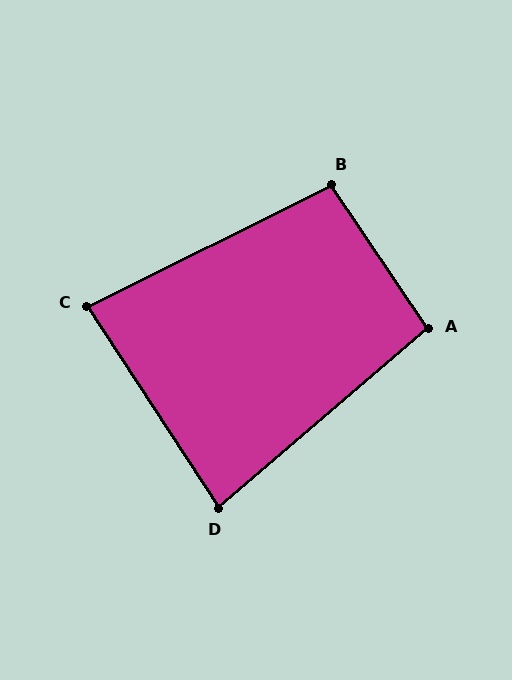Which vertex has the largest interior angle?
B, at approximately 97 degrees.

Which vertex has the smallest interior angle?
D, at approximately 83 degrees.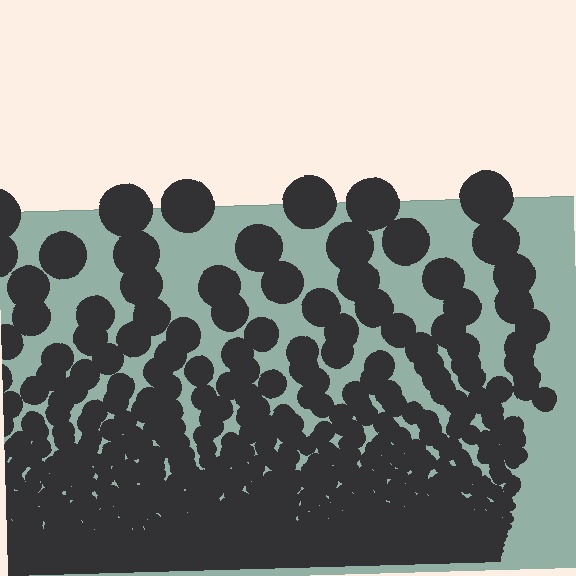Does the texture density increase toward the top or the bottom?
Density increases toward the bottom.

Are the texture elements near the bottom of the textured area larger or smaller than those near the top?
Smaller. The gradient is inverted — elements near the bottom are smaller and denser.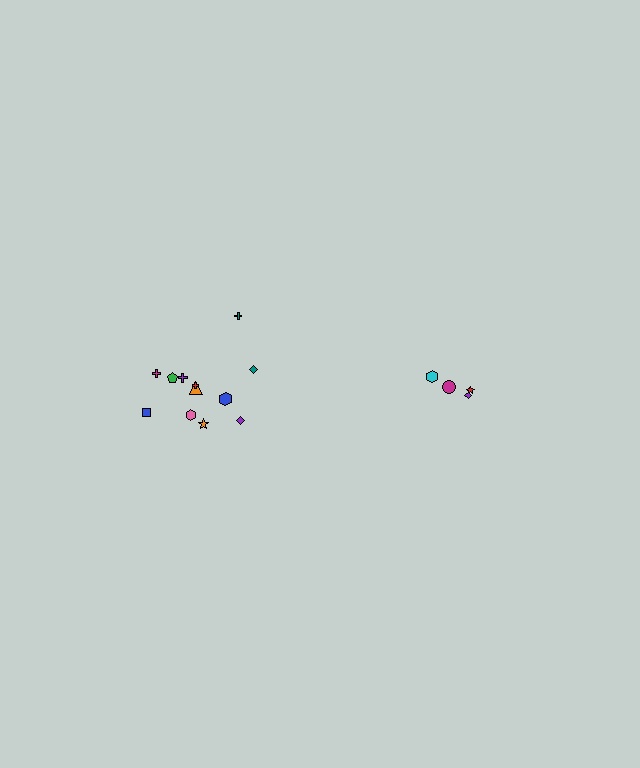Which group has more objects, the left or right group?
The left group.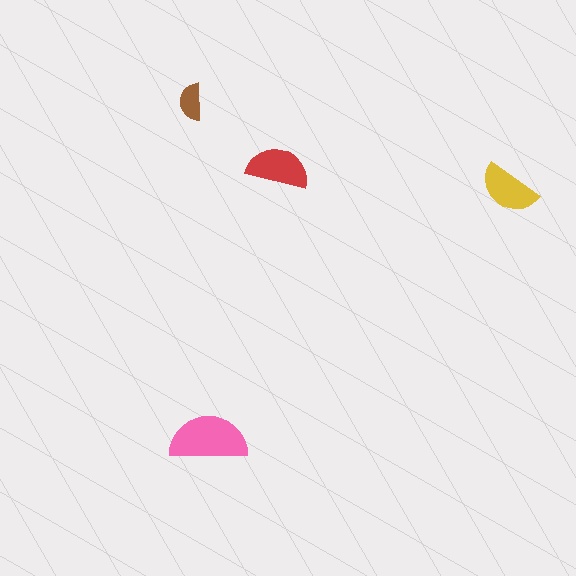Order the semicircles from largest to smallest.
the pink one, the red one, the yellow one, the brown one.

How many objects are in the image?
There are 4 objects in the image.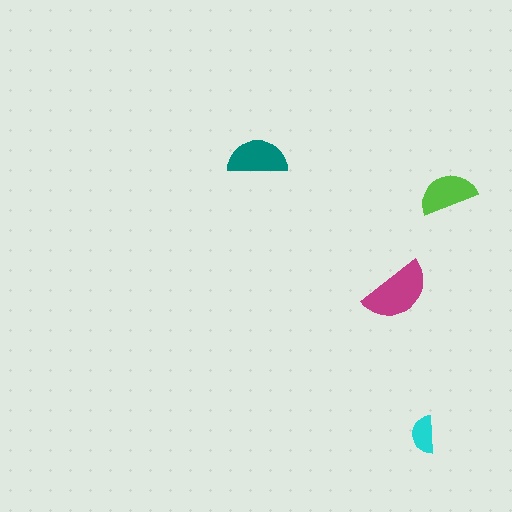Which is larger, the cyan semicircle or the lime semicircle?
The lime one.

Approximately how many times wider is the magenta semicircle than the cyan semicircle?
About 2 times wider.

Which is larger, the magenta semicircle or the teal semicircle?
The magenta one.